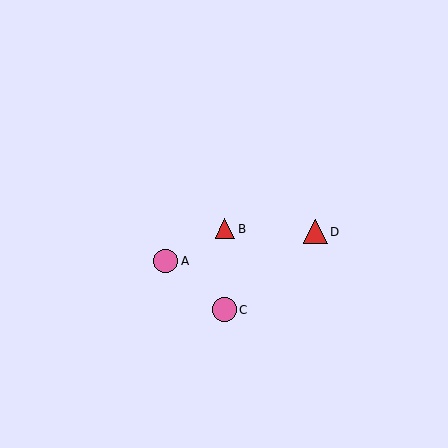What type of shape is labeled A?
Shape A is a pink circle.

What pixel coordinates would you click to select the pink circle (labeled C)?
Click at (225, 310) to select the pink circle C.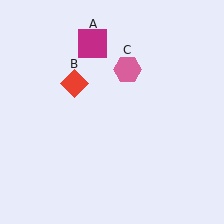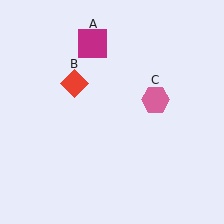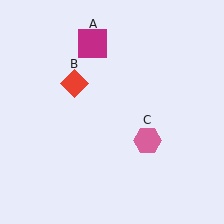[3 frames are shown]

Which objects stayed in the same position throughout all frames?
Magenta square (object A) and red diamond (object B) remained stationary.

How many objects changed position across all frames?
1 object changed position: pink hexagon (object C).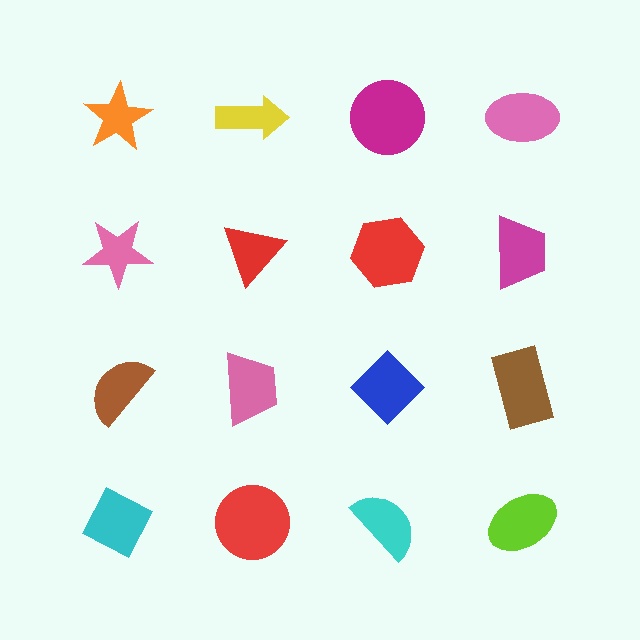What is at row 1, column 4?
A pink ellipse.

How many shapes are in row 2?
4 shapes.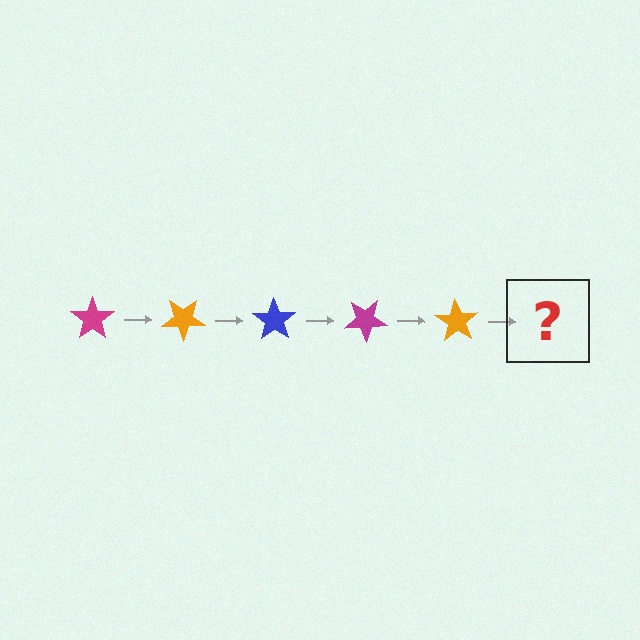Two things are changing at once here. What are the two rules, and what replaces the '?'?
The two rules are that it rotates 35 degrees each step and the color cycles through magenta, orange, and blue. The '?' should be a blue star, rotated 175 degrees from the start.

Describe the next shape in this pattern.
It should be a blue star, rotated 175 degrees from the start.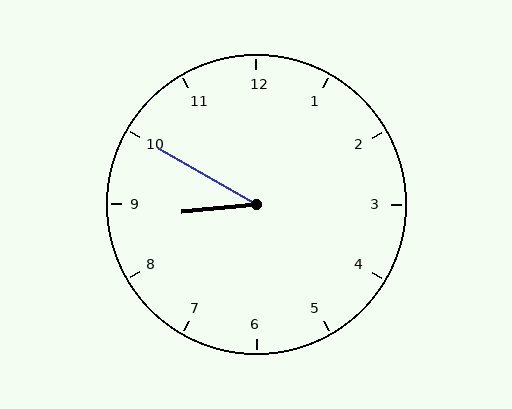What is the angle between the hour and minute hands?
Approximately 35 degrees.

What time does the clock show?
8:50.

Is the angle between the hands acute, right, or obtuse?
It is acute.